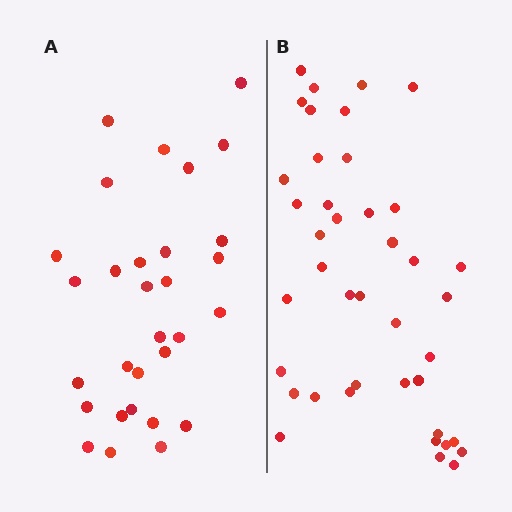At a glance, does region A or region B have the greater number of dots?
Region B (the right region) has more dots.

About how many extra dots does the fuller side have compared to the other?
Region B has roughly 12 or so more dots than region A.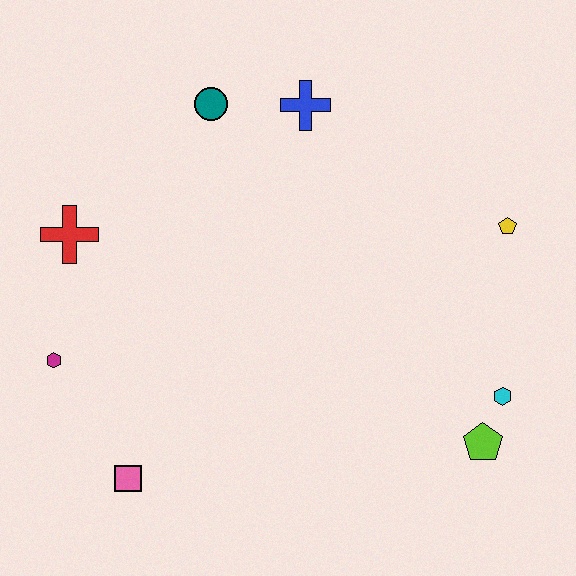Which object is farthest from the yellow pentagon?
The magenta hexagon is farthest from the yellow pentagon.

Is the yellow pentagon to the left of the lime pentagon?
No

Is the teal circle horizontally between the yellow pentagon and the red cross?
Yes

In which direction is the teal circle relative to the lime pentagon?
The teal circle is above the lime pentagon.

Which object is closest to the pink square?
The magenta hexagon is closest to the pink square.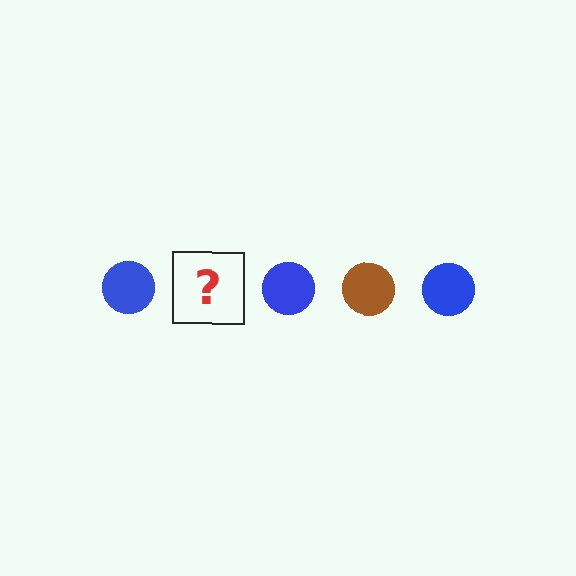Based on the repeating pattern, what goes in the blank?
The blank should be a brown circle.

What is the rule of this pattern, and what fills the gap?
The rule is that the pattern cycles through blue, brown circles. The gap should be filled with a brown circle.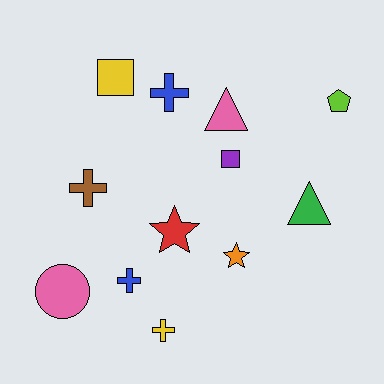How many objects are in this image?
There are 12 objects.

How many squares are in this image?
There are 2 squares.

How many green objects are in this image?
There is 1 green object.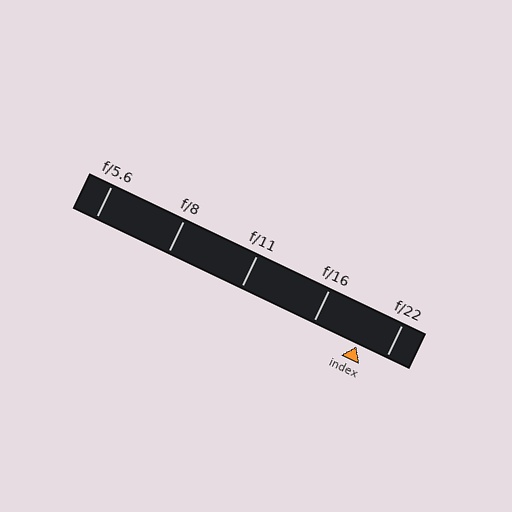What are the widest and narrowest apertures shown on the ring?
The widest aperture shown is f/5.6 and the narrowest is f/22.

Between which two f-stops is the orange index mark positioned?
The index mark is between f/16 and f/22.